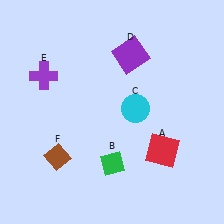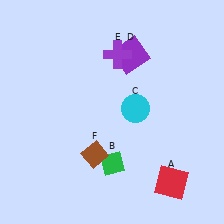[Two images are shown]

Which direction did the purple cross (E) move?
The purple cross (E) moved right.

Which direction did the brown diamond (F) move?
The brown diamond (F) moved right.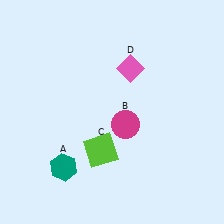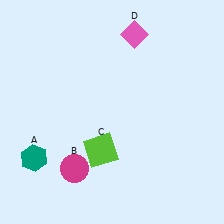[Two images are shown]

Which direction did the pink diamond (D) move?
The pink diamond (D) moved up.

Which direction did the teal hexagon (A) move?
The teal hexagon (A) moved left.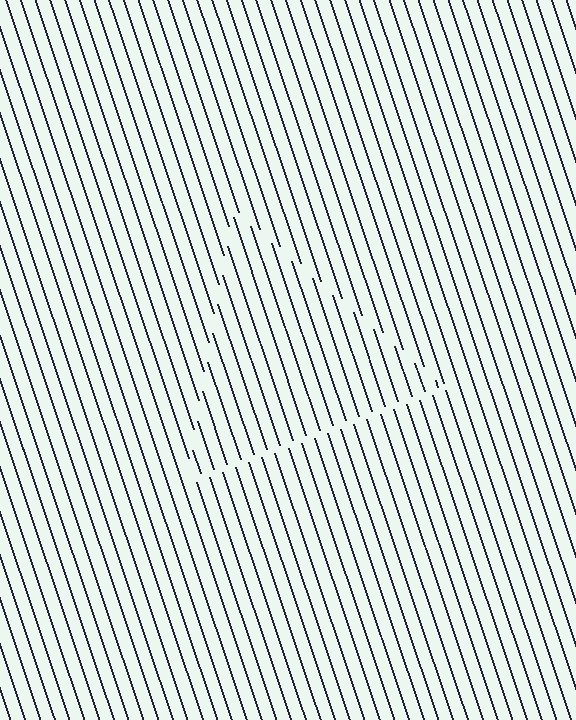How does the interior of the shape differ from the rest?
The interior of the shape contains the same grating, shifted by half a period — the contour is defined by the phase discontinuity where line-ends from the inner and outer gratings abut.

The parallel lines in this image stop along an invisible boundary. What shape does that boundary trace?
An illusory triangle. The interior of the shape contains the same grating, shifted by half a period — the contour is defined by the phase discontinuity where line-ends from the inner and outer gratings abut.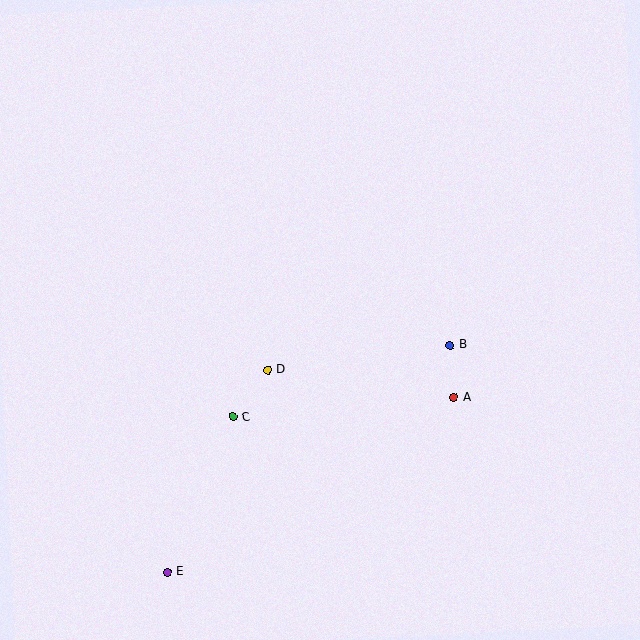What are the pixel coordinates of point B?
Point B is at (450, 345).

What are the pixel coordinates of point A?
Point A is at (454, 397).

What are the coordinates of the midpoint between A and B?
The midpoint between A and B is at (452, 371).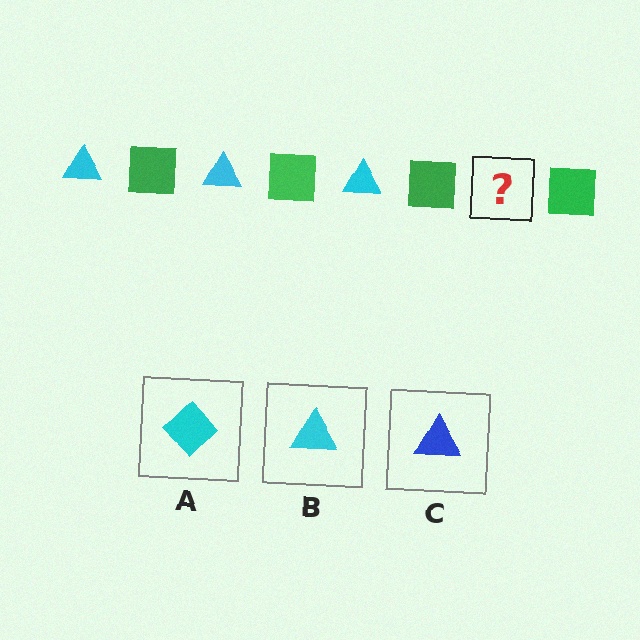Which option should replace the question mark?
Option B.